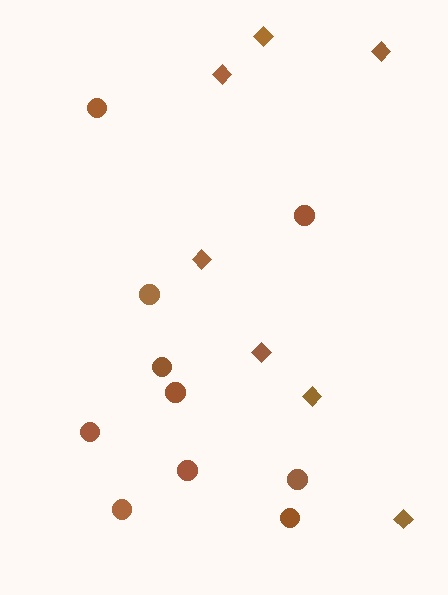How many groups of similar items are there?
There are 2 groups: one group of circles (10) and one group of diamonds (7).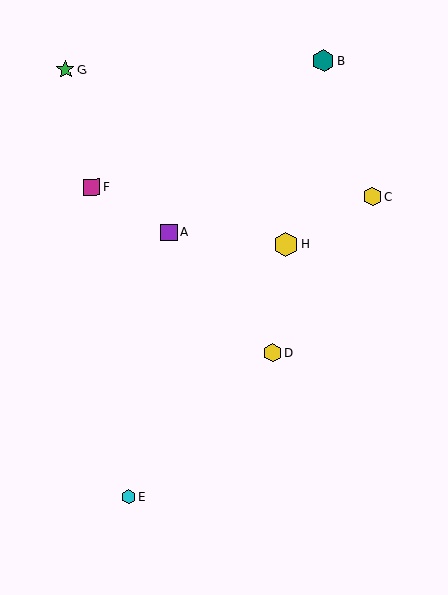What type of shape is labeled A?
Shape A is a purple square.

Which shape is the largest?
The yellow hexagon (labeled H) is the largest.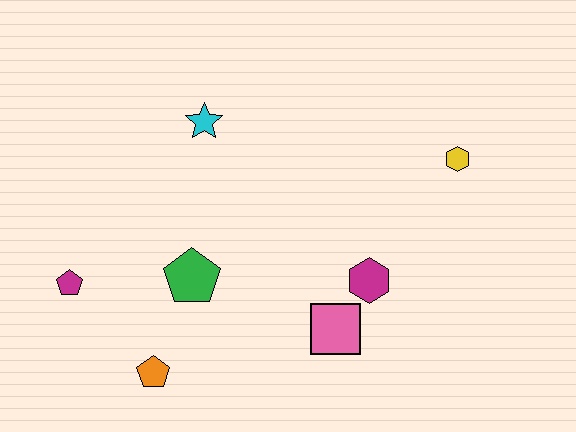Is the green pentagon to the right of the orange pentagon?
Yes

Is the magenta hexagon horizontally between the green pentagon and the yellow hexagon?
Yes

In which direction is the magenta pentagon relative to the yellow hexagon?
The magenta pentagon is to the left of the yellow hexagon.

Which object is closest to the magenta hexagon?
The pink square is closest to the magenta hexagon.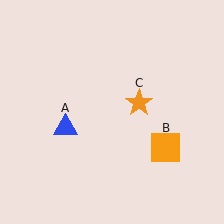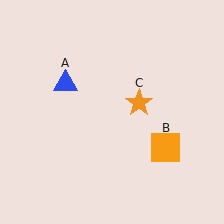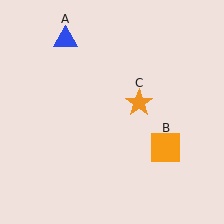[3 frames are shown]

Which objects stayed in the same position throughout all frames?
Orange square (object B) and orange star (object C) remained stationary.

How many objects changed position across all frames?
1 object changed position: blue triangle (object A).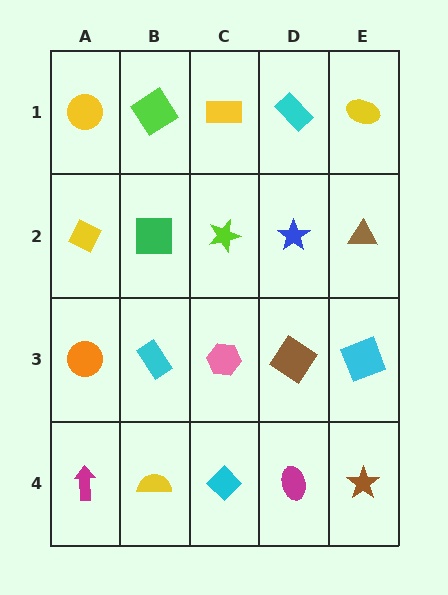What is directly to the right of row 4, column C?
A magenta ellipse.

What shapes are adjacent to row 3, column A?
A yellow diamond (row 2, column A), a magenta arrow (row 4, column A), a cyan rectangle (row 3, column B).